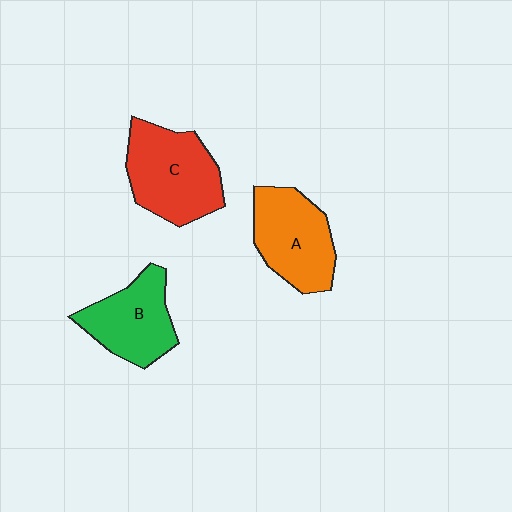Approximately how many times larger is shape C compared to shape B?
Approximately 1.2 times.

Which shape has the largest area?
Shape C (red).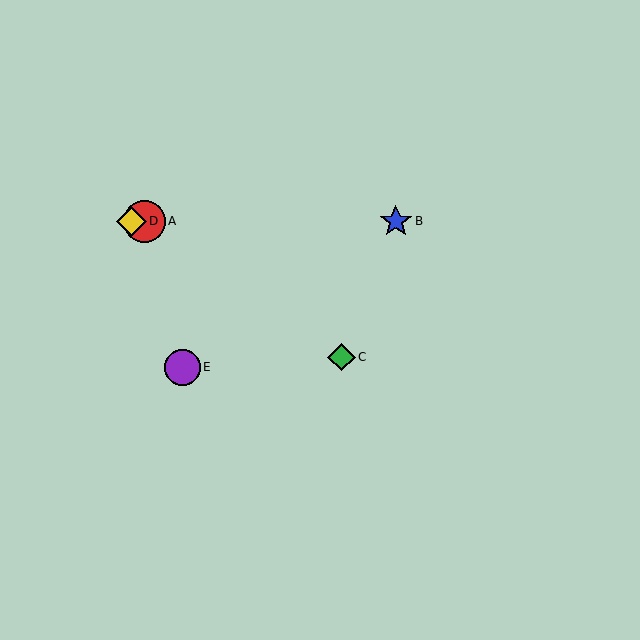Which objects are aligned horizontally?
Objects A, B, D are aligned horizontally.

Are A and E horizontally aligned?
No, A is at y≈221 and E is at y≈367.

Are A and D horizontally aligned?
Yes, both are at y≈221.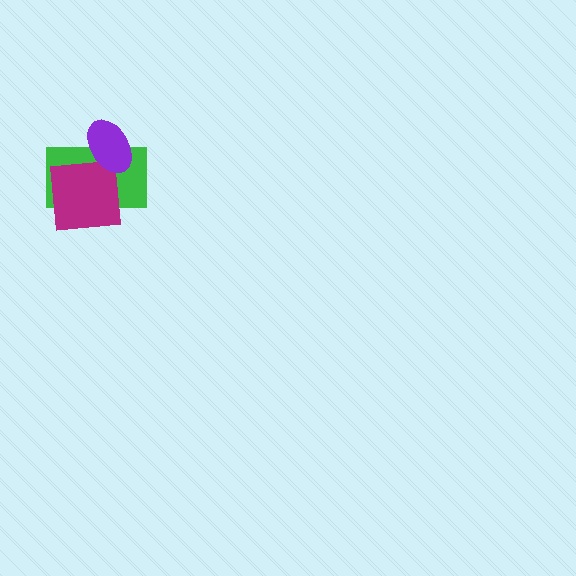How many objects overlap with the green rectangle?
2 objects overlap with the green rectangle.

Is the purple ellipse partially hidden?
No, no other shape covers it.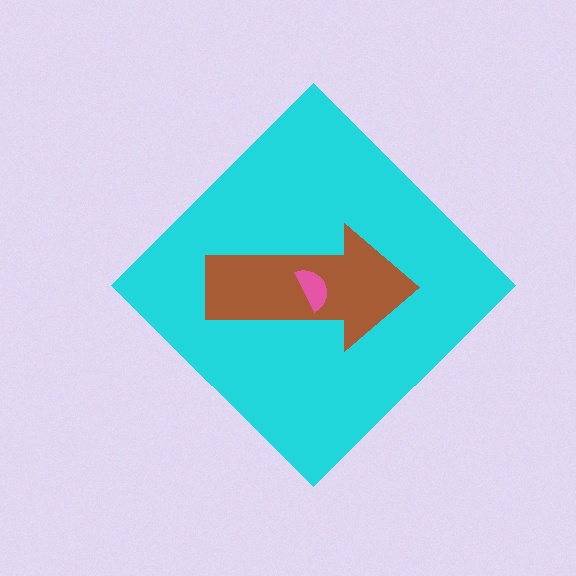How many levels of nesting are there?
3.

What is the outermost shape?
The cyan diamond.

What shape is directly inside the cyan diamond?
The brown arrow.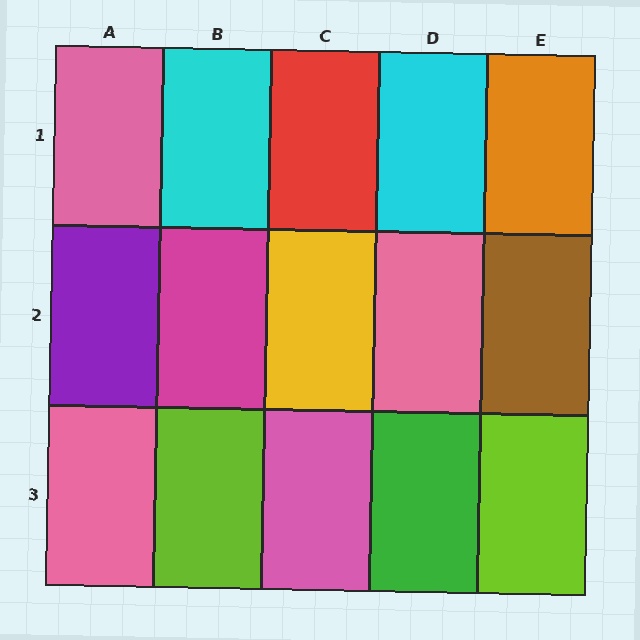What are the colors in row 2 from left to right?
Purple, magenta, yellow, pink, brown.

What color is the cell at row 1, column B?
Cyan.